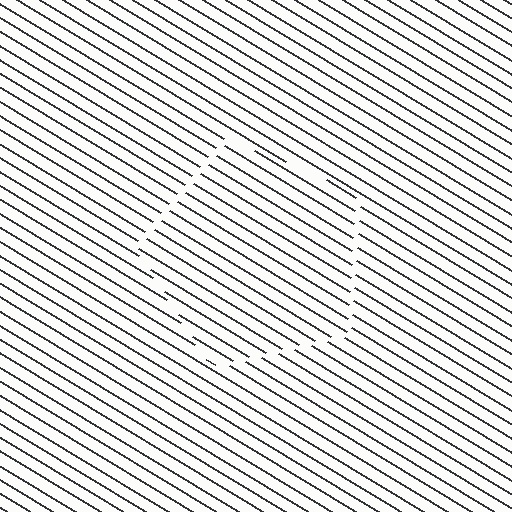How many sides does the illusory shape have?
5 sides — the line-ends trace a pentagon.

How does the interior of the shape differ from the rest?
The interior of the shape contains the same grating, shifted by half a period — the contour is defined by the phase discontinuity where line-ends from the inner and outer gratings abut.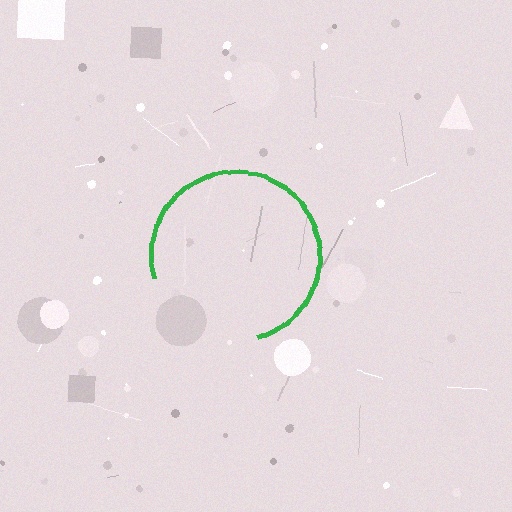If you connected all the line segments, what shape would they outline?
They would outline a circle.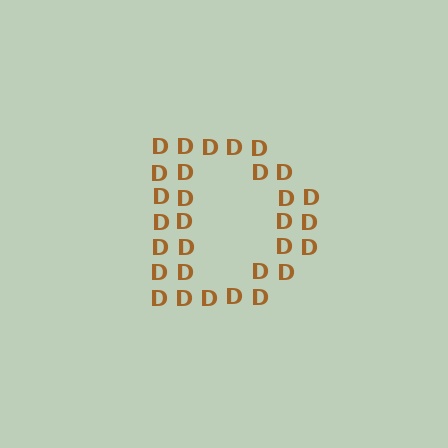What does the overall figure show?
The overall figure shows the letter D.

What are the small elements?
The small elements are letter D's.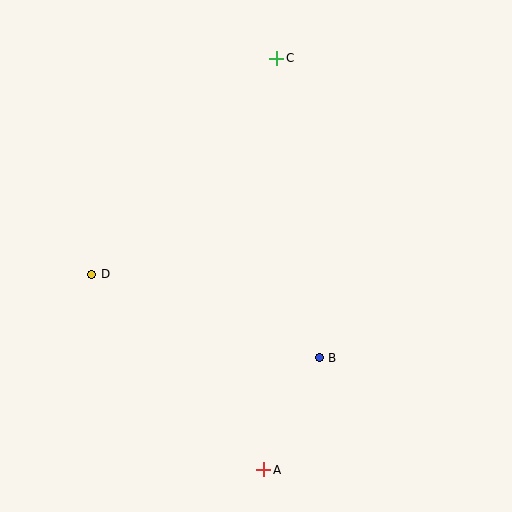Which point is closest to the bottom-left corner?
Point D is closest to the bottom-left corner.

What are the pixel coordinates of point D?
Point D is at (92, 274).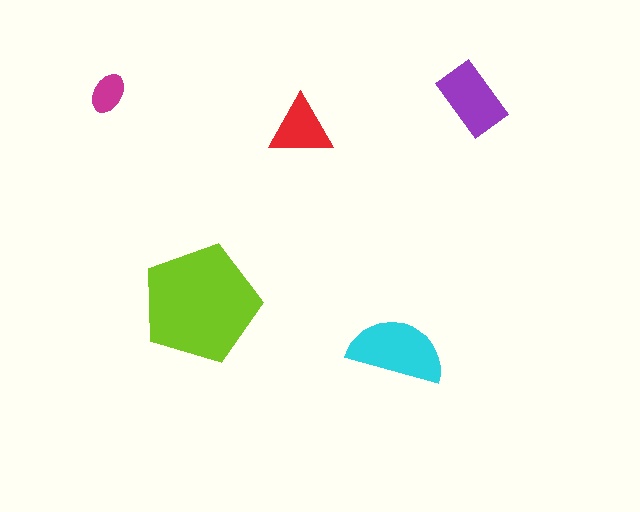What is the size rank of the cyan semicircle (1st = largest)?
2nd.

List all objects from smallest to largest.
The magenta ellipse, the red triangle, the purple rectangle, the cyan semicircle, the lime pentagon.